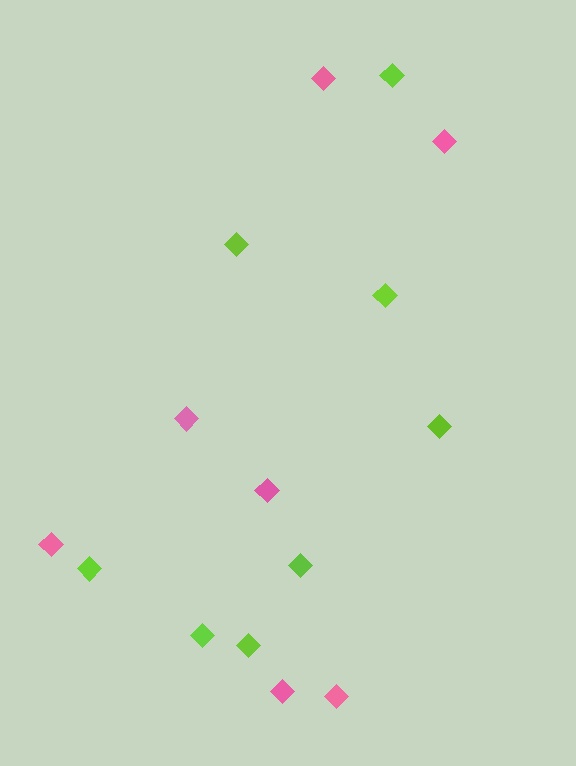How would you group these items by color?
There are 2 groups: one group of pink diamonds (7) and one group of lime diamonds (8).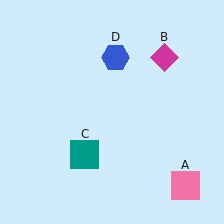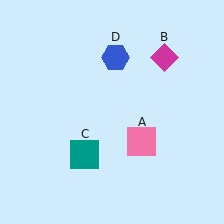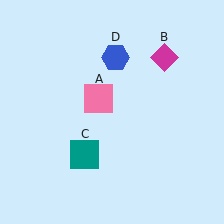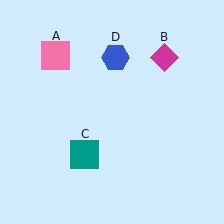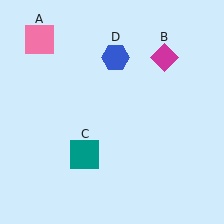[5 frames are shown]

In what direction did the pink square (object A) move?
The pink square (object A) moved up and to the left.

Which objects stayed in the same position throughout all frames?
Magenta diamond (object B) and teal square (object C) and blue hexagon (object D) remained stationary.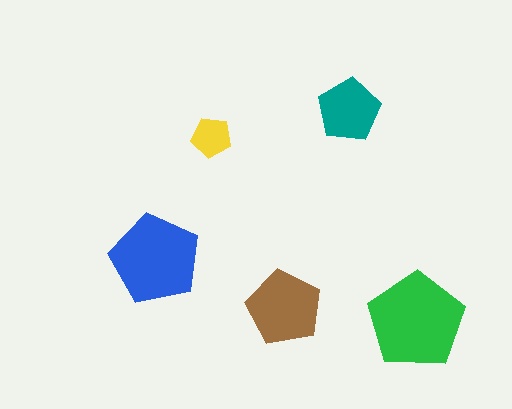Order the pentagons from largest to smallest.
the green one, the blue one, the brown one, the teal one, the yellow one.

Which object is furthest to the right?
The green pentagon is rightmost.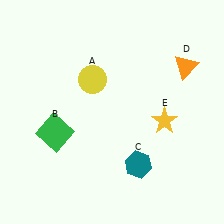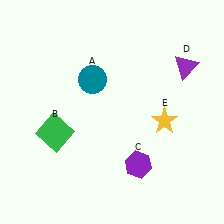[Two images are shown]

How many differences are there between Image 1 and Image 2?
There are 3 differences between the two images.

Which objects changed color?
A changed from yellow to teal. C changed from teal to purple. D changed from orange to purple.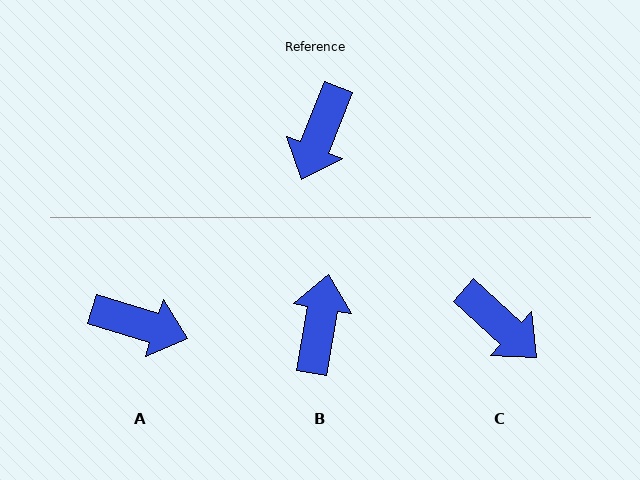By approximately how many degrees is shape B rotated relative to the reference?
Approximately 168 degrees clockwise.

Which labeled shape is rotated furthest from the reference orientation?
B, about 168 degrees away.